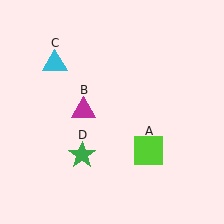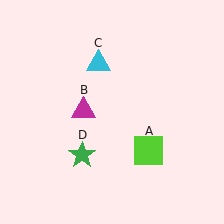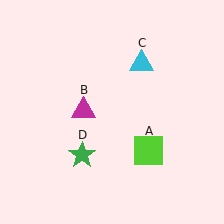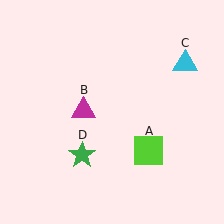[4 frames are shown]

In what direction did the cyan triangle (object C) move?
The cyan triangle (object C) moved right.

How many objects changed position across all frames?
1 object changed position: cyan triangle (object C).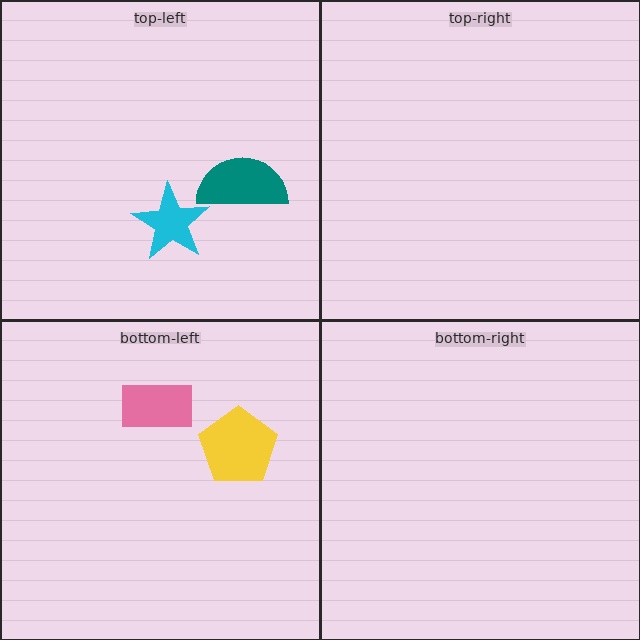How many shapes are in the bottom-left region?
2.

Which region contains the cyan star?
The top-left region.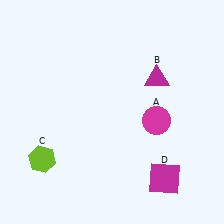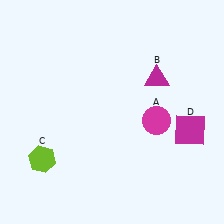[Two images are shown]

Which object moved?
The magenta square (D) moved up.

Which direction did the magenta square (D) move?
The magenta square (D) moved up.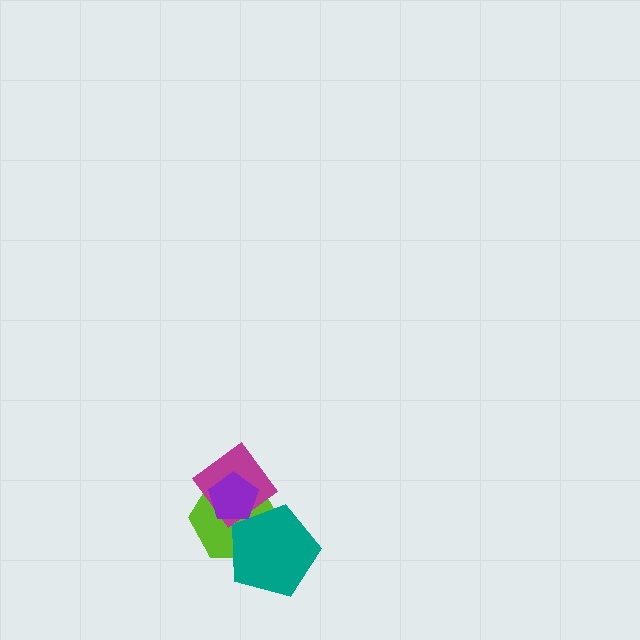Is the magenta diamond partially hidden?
Yes, it is partially covered by another shape.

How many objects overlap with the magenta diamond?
2 objects overlap with the magenta diamond.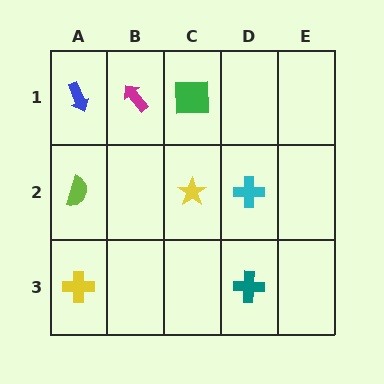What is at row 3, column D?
A teal cross.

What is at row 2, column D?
A cyan cross.